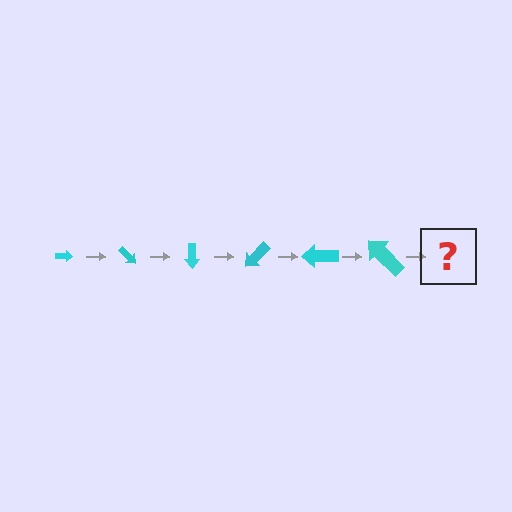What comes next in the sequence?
The next element should be an arrow, larger than the previous one and rotated 270 degrees from the start.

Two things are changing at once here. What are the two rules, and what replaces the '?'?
The two rules are that the arrow grows larger each step and it rotates 45 degrees each step. The '?' should be an arrow, larger than the previous one and rotated 270 degrees from the start.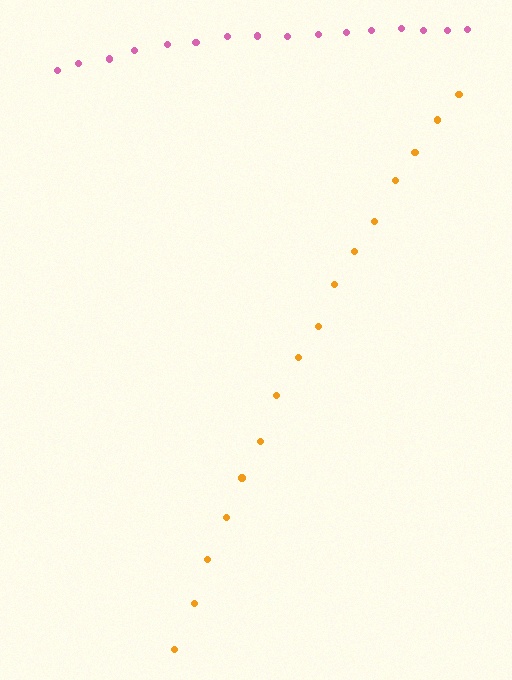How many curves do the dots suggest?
There are 2 distinct paths.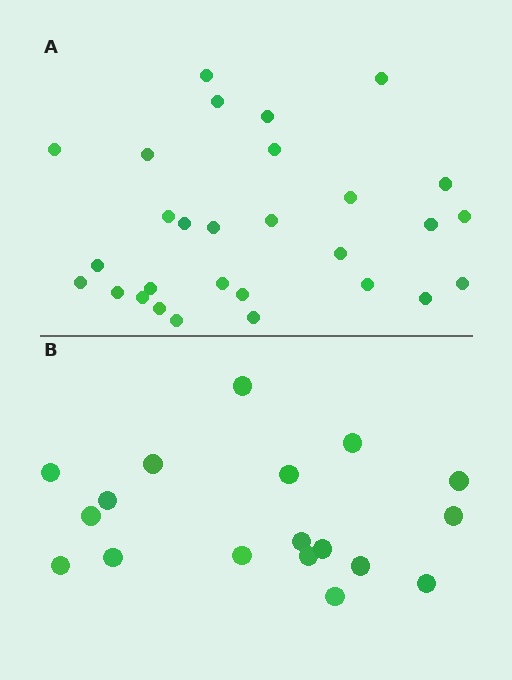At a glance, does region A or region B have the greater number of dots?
Region A (the top region) has more dots.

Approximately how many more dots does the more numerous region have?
Region A has roughly 12 or so more dots than region B.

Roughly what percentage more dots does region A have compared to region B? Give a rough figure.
About 60% more.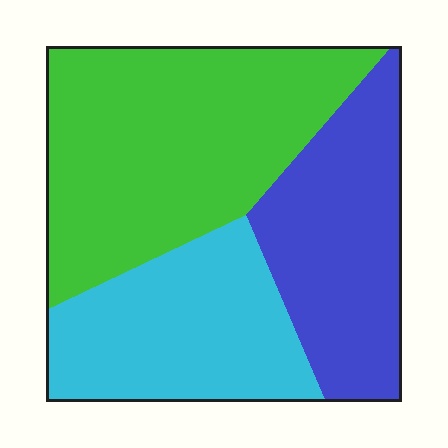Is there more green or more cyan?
Green.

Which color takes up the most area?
Green, at roughly 45%.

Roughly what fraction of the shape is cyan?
Cyan takes up about one quarter (1/4) of the shape.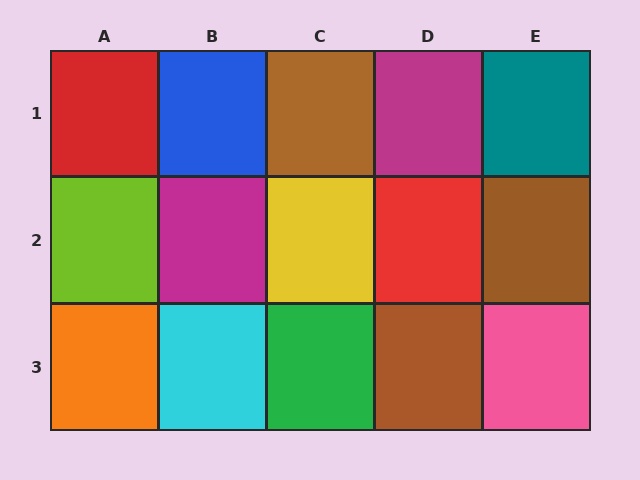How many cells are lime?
1 cell is lime.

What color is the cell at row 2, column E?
Brown.